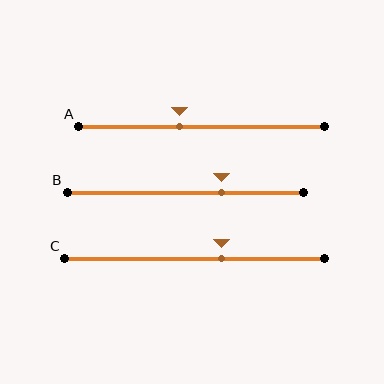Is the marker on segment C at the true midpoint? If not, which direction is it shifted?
No, the marker on segment C is shifted to the right by about 11% of the segment length.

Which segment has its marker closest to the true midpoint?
Segment A has its marker closest to the true midpoint.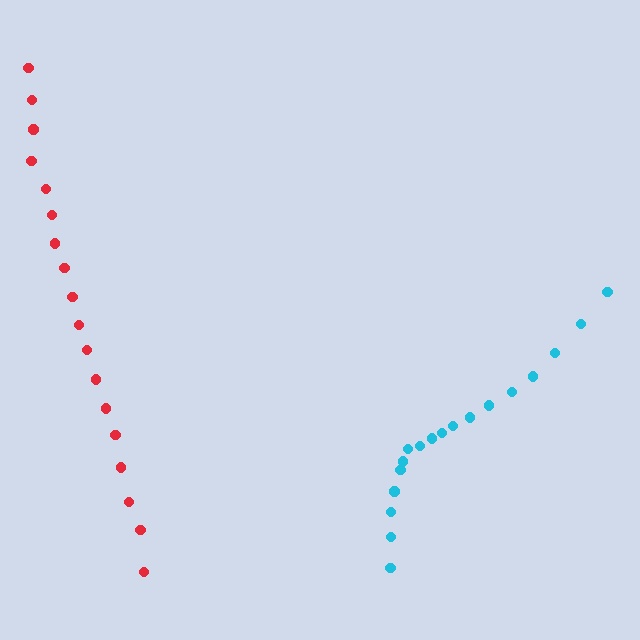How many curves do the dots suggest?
There are 2 distinct paths.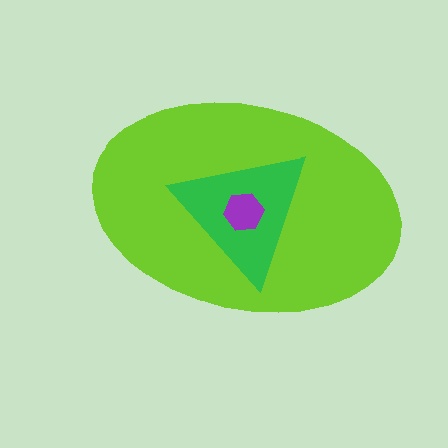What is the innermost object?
The purple hexagon.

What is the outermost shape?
The lime ellipse.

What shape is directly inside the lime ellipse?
The green triangle.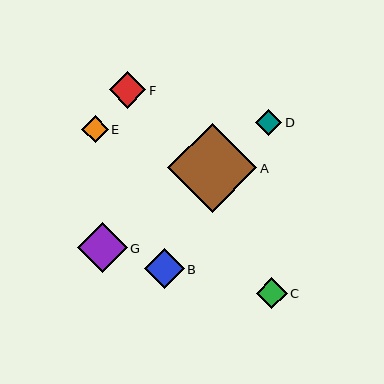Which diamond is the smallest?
Diamond D is the smallest with a size of approximately 26 pixels.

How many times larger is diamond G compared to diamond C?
Diamond G is approximately 1.6 times the size of diamond C.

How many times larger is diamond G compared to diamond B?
Diamond G is approximately 1.3 times the size of diamond B.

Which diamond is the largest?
Diamond A is the largest with a size of approximately 89 pixels.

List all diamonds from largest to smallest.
From largest to smallest: A, G, B, F, C, E, D.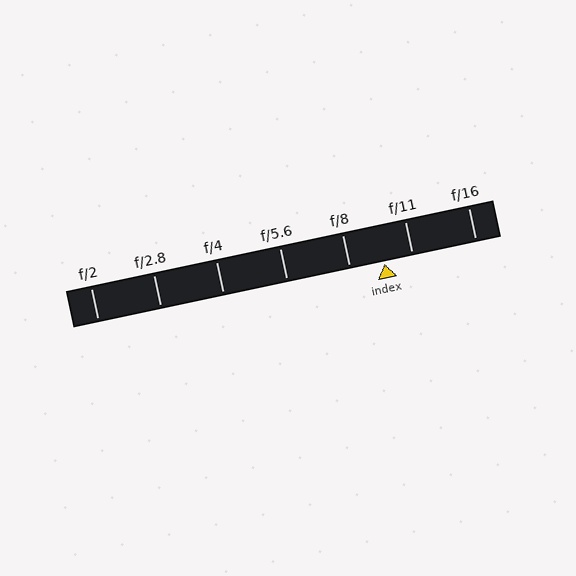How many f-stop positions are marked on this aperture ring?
There are 7 f-stop positions marked.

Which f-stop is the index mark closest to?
The index mark is closest to f/11.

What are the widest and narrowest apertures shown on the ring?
The widest aperture shown is f/2 and the narrowest is f/16.